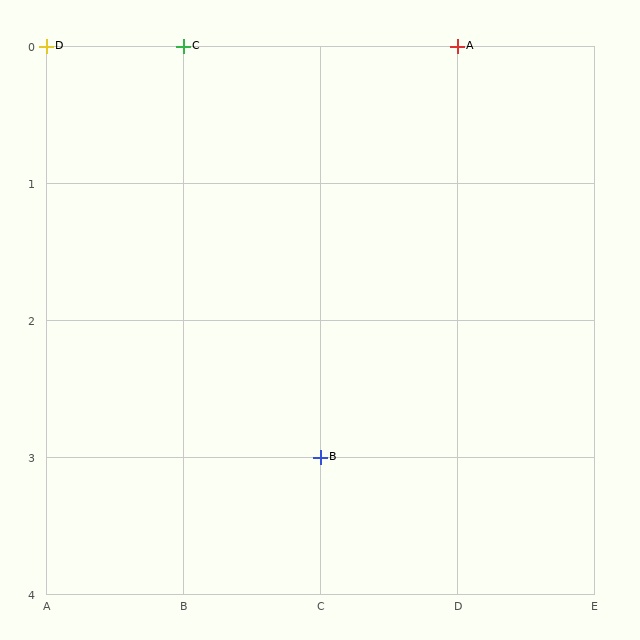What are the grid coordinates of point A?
Point A is at grid coordinates (D, 0).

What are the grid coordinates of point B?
Point B is at grid coordinates (C, 3).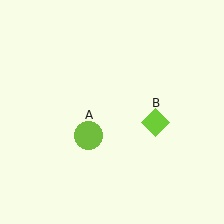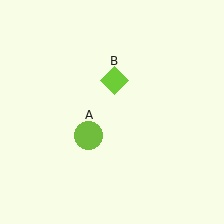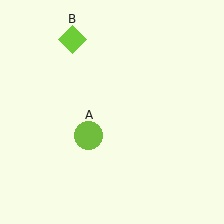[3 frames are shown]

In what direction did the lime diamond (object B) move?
The lime diamond (object B) moved up and to the left.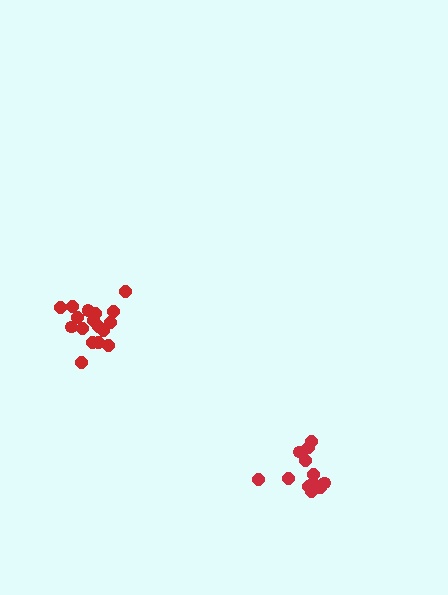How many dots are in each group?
Group 1: 17 dots, Group 2: 13 dots (30 total).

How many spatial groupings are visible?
There are 2 spatial groupings.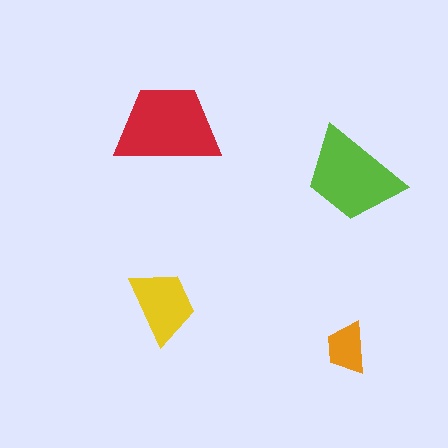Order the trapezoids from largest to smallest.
the red one, the lime one, the yellow one, the orange one.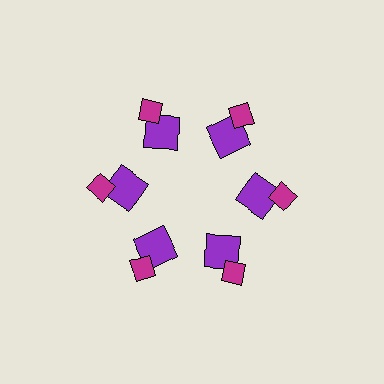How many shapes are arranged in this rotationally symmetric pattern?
There are 12 shapes, arranged in 6 groups of 2.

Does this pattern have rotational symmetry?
Yes, this pattern has 6-fold rotational symmetry. It looks the same after rotating 60 degrees around the center.